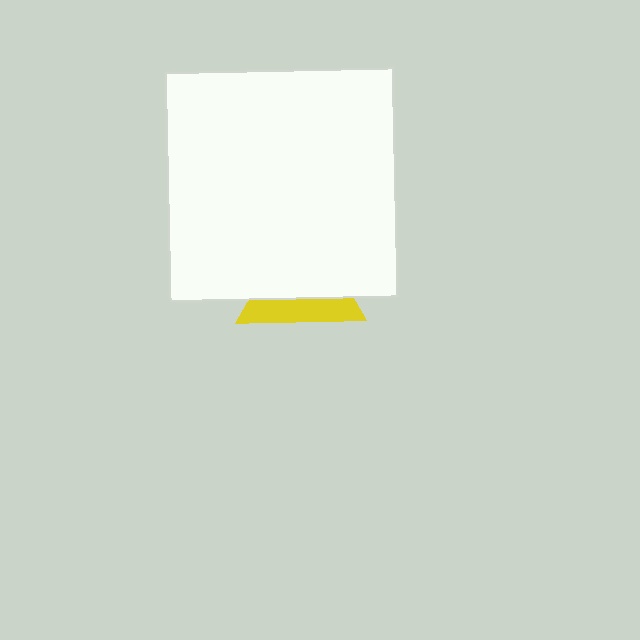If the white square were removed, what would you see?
You would see the complete yellow triangle.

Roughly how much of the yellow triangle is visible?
A small part of it is visible (roughly 35%).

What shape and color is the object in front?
The object in front is a white square.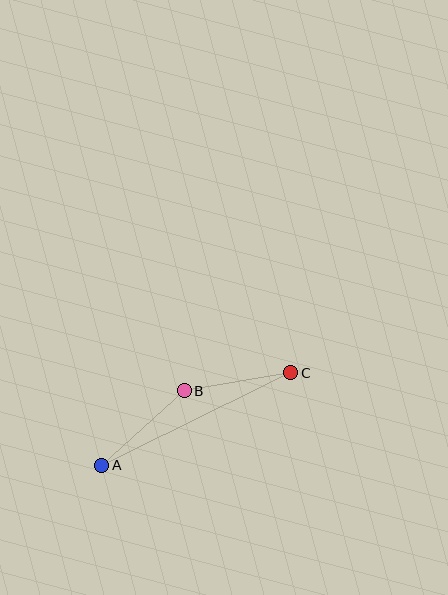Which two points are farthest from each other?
Points A and C are farthest from each other.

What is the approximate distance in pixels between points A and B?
The distance between A and B is approximately 111 pixels.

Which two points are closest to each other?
Points B and C are closest to each other.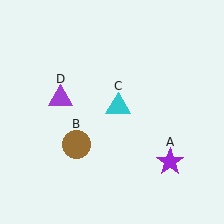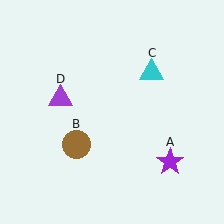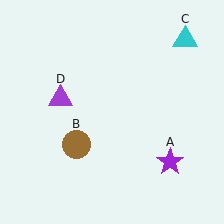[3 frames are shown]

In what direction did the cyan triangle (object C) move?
The cyan triangle (object C) moved up and to the right.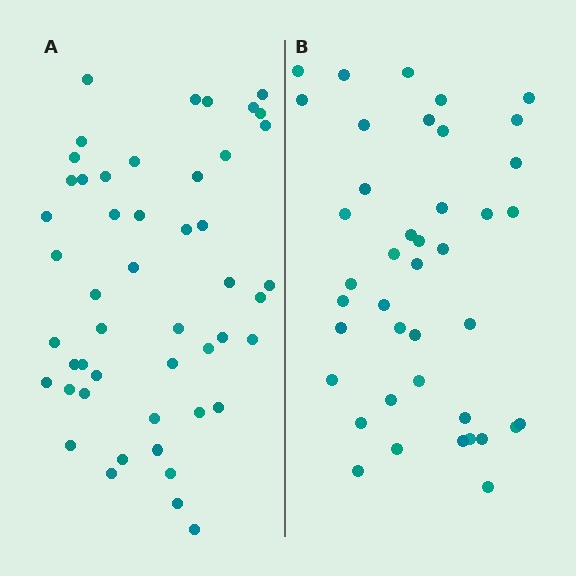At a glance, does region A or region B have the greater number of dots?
Region A (the left region) has more dots.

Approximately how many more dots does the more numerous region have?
Region A has roughly 8 or so more dots than region B.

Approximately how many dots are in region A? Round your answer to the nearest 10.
About 50 dots. (The exact count is 49, which rounds to 50.)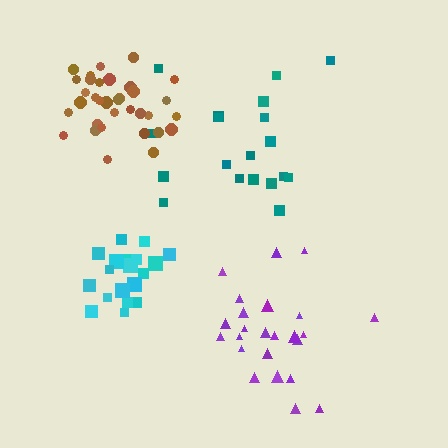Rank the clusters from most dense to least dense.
brown, cyan, purple, teal.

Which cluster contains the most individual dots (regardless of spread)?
Brown (35).